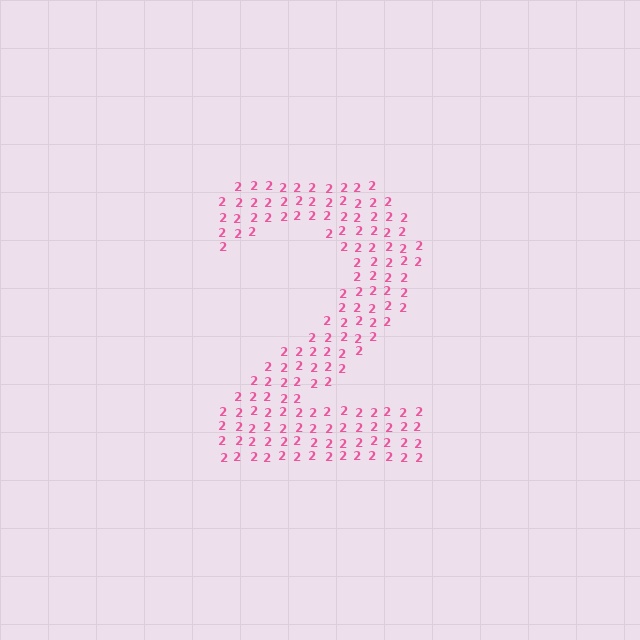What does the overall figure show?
The overall figure shows the digit 2.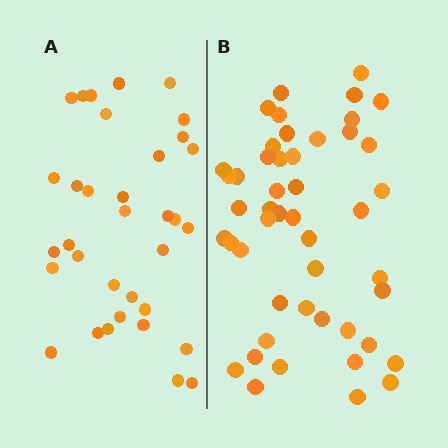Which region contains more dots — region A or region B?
Region B (the right region) has more dots.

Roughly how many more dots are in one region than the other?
Region B has approximately 15 more dots than region A.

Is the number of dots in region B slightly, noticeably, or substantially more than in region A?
Region B has noticeably more, but not dramatically so. The ratio is roughly 1.4 to 1.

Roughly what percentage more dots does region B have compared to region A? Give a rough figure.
About 40% more.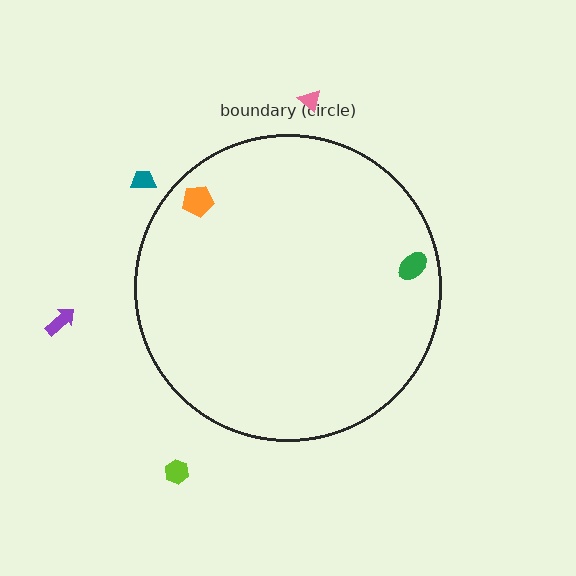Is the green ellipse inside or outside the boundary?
Inside.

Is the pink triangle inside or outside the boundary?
Outside.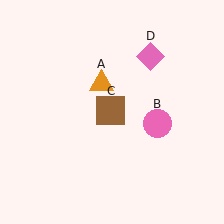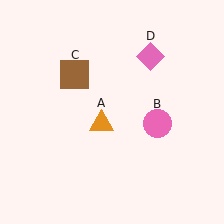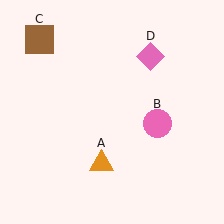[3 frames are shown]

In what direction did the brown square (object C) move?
The brown square (object C) moved up and to the left.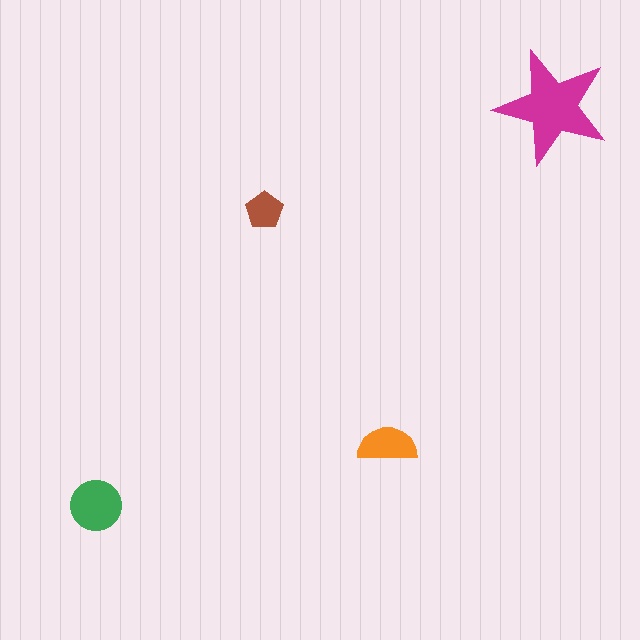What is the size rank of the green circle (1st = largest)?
2nd.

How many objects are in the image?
There are 4 objects in the image.